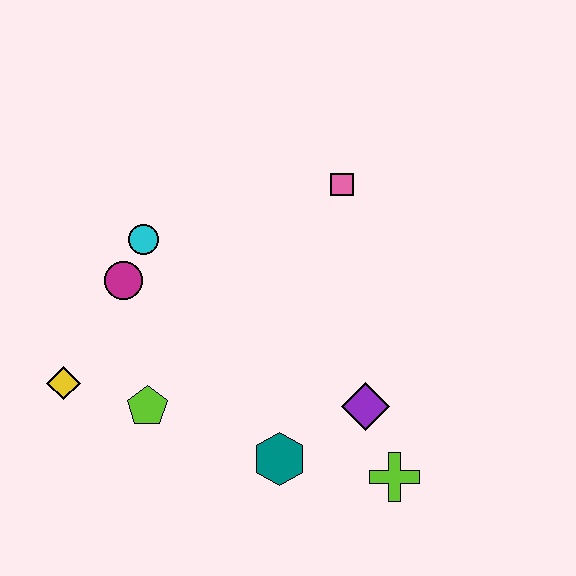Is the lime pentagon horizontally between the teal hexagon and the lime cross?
No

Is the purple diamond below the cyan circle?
Yes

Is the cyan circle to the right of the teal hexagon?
No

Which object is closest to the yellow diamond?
The lime pentagon is closest to the yellow diamond.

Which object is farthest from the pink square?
The yellow diamond is farthest from the pink square.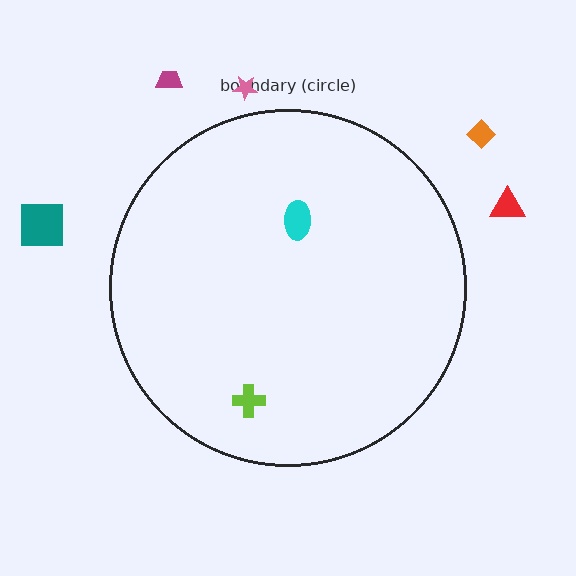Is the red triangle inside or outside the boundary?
Outside.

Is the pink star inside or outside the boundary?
Outside.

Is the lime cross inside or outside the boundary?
Inside.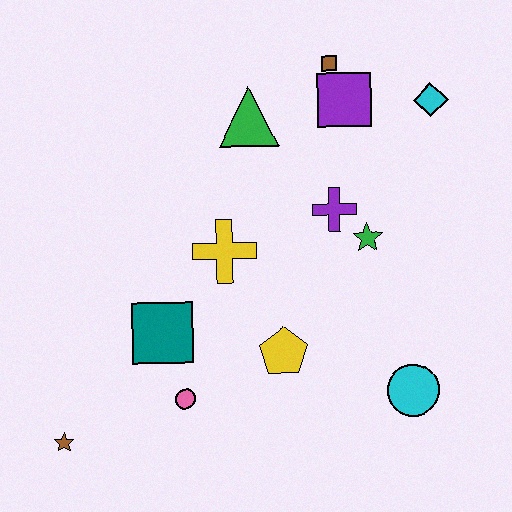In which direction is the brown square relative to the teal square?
The brown square is above the teal square.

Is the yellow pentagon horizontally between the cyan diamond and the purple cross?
No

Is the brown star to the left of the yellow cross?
Yes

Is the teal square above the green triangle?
No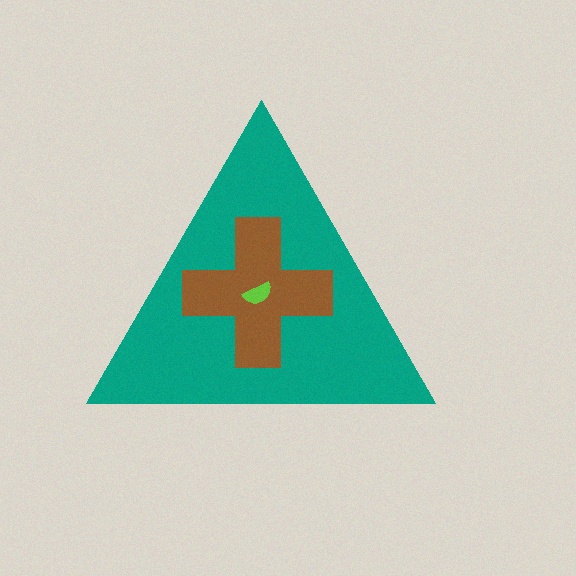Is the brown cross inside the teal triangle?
Yes.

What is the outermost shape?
The teal triangle.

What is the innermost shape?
The lime semicircle.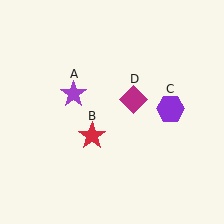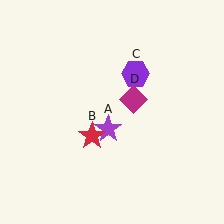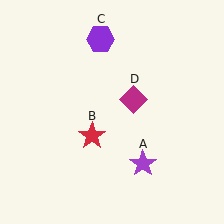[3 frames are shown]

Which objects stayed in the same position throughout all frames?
Red star (object B) and magenta diamond (object D) remained stationary.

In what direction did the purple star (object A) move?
The purple star (object A) moved down and to the right.